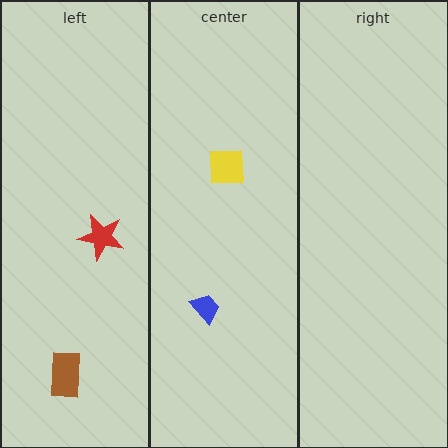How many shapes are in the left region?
2.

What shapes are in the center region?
The blue trapezoid, the yellow square.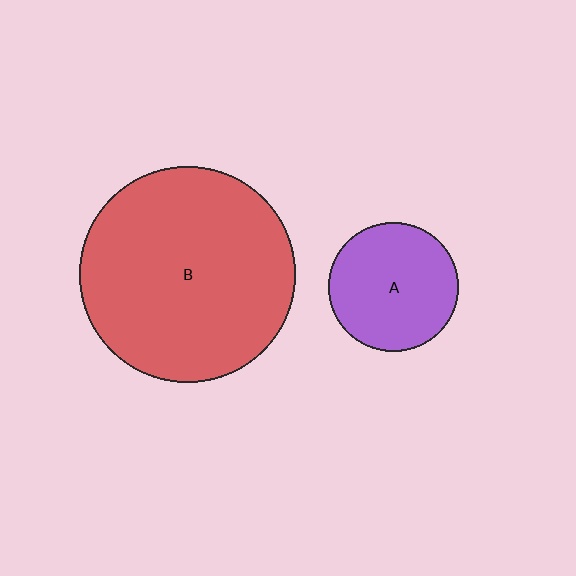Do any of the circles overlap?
No, none of the circles overlap.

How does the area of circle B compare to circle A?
Approximately 2.8 times.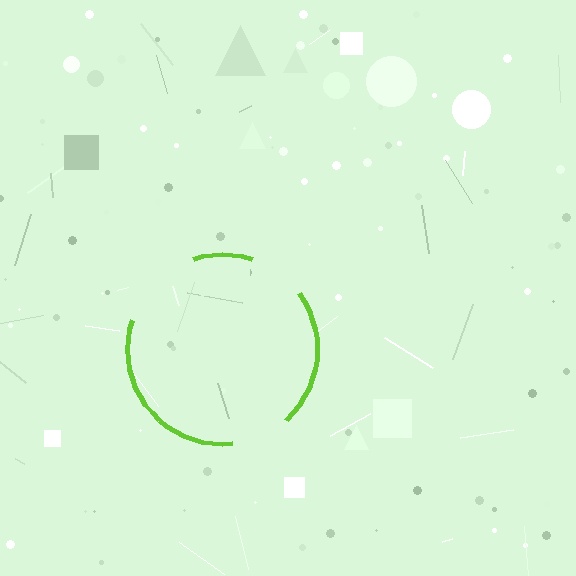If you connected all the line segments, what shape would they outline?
They would outline a circle.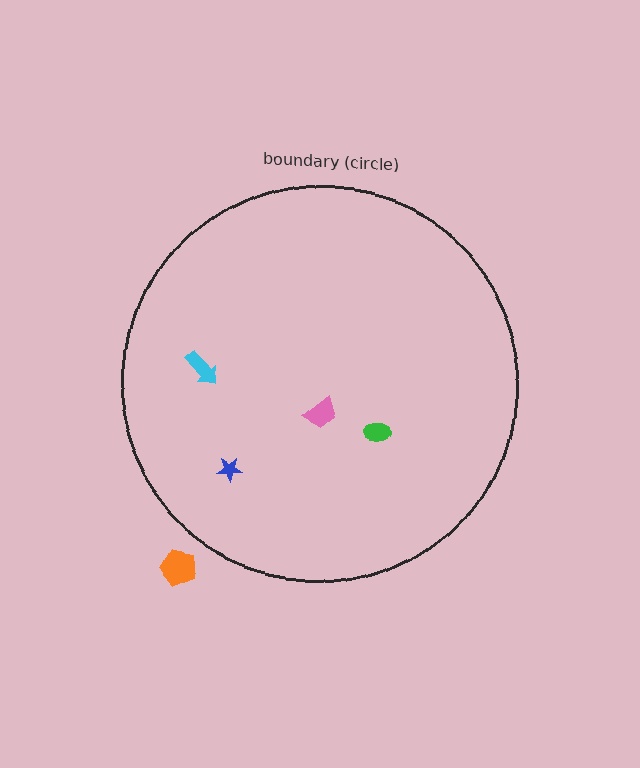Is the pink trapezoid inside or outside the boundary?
Inside.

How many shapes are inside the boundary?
4 inside, 1 outside.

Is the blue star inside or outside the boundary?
Inside.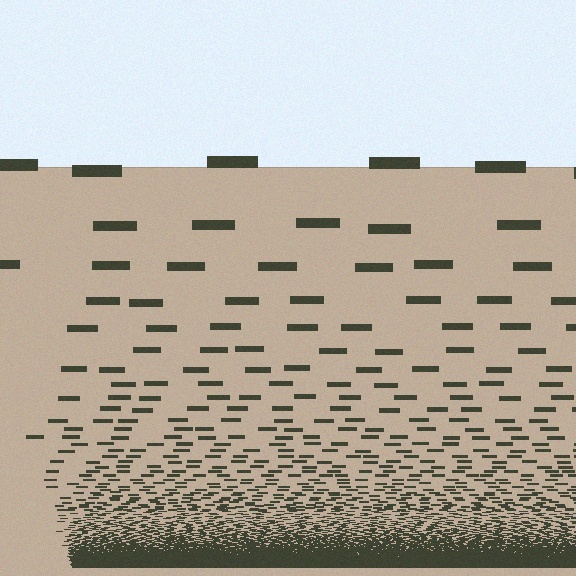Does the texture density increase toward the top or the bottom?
Density increases toward the bottom.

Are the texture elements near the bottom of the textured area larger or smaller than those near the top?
Smaller. The gradient is inverted — elements near the bottom are smaller and denser.